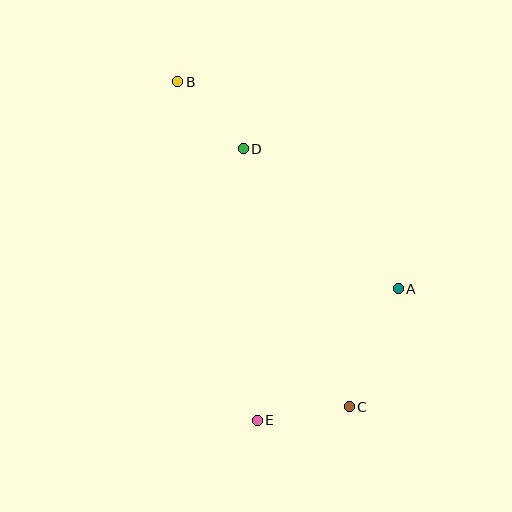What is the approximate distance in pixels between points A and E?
The distance between A and E is approximately 193 pixels.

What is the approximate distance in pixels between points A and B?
The distance between A and B is approximately 303 pixels.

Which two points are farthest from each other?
Points B and C are farthest from each other.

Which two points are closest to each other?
Points C and E are closest to each other.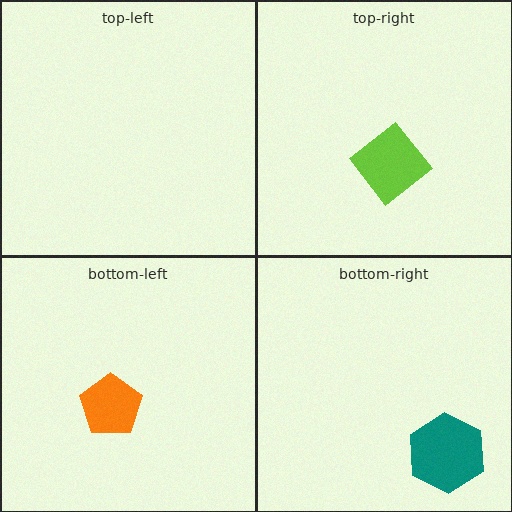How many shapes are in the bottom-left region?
1.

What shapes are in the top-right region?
The lime diamond.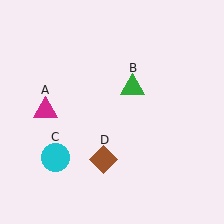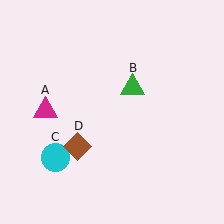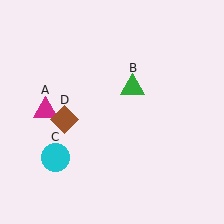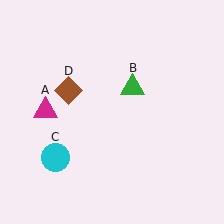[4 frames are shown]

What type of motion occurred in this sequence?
The brown diamond (object D) rotated clockwise around the center of the scene.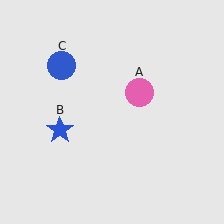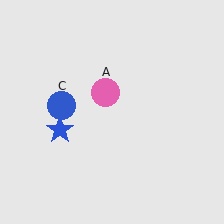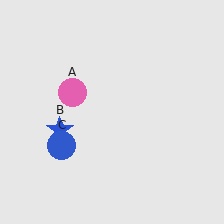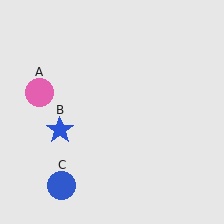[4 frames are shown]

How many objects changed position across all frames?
2 objects changed position: pink circle (object A), blue circle (object C).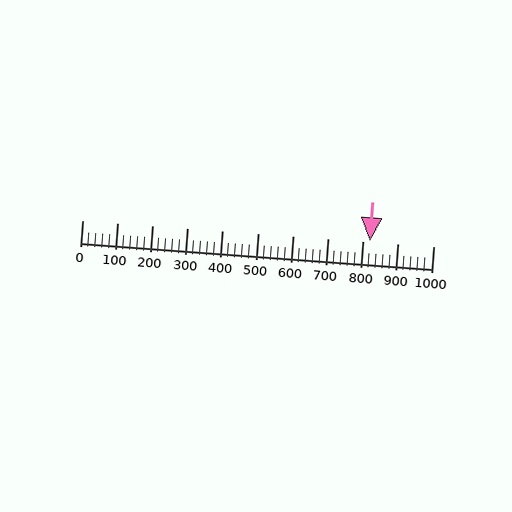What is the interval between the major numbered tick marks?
The major tick marks are spaced 100 units apart.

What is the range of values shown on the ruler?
The ruler shows values from 0 to 1000.